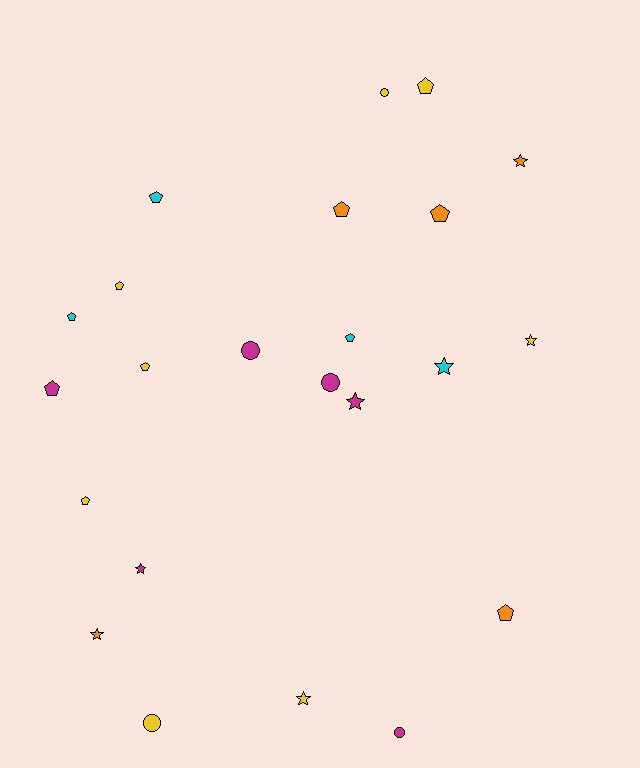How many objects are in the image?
There are 23 objects.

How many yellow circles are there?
There are 2 yellow circles.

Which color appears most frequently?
Yellow, with 8 objects.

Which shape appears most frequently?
Pentagon, with 11 objects.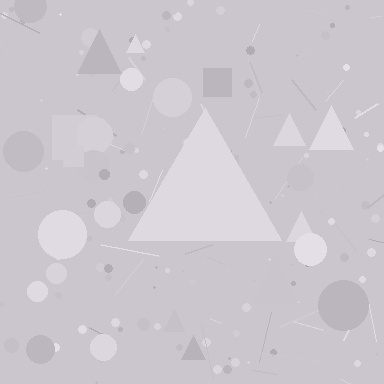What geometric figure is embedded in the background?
A triangle is embedded in the background.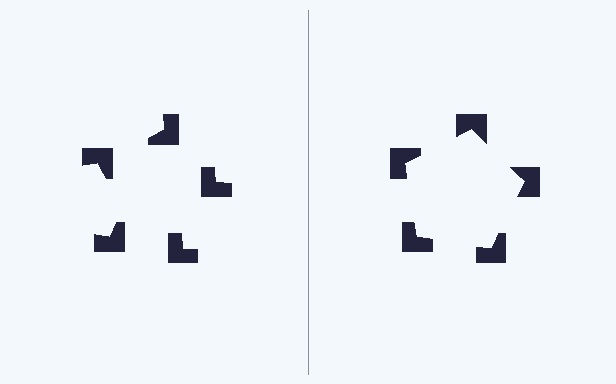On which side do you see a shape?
An illusory pentagon appears on the right side. On the left side the wedge cuts are rotated, so no coherent shape forms.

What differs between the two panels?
The notched squares are positioned identically on both sides; only the wedge orientations differ. On the right they align to a pentagon; on the left they are misaligned.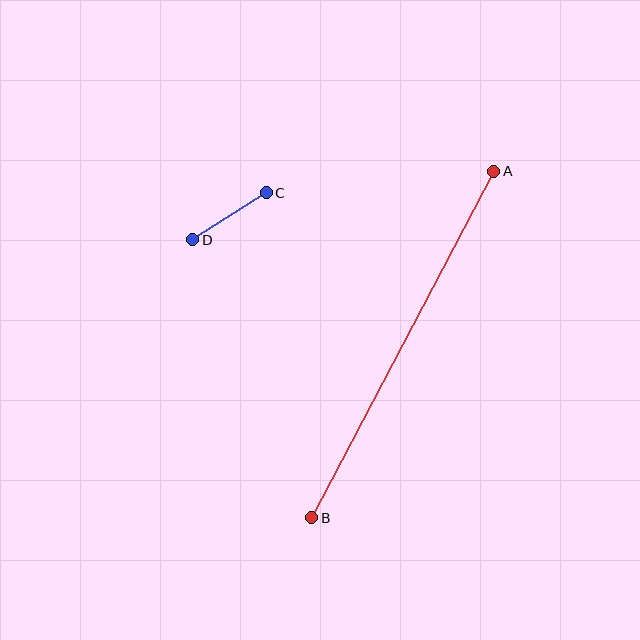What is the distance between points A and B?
The distance is approximately 392 pixels.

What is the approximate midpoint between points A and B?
The midpoint is at approximately (403, 344) pixels.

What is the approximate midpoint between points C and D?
The midpoint is at approximately (229, 216) pixels.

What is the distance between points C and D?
The distance is approximately 87 pixels.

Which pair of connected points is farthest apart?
Points A and B are farthest apart.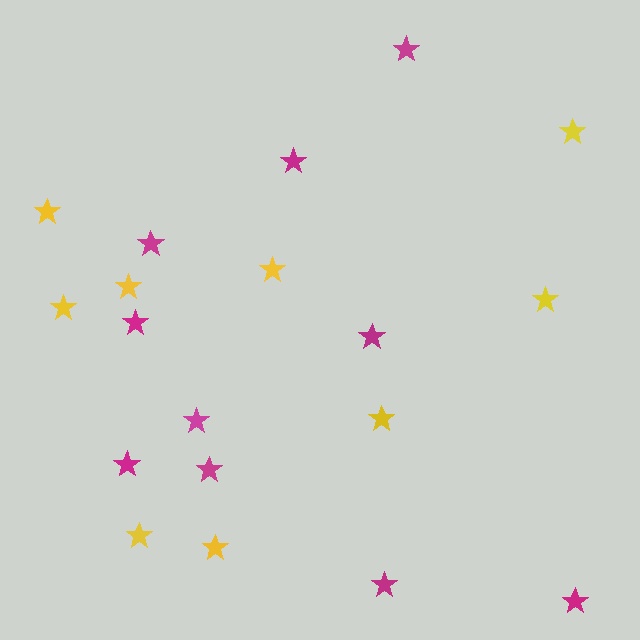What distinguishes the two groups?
There are 2 groups: one group of magenta stars (10) and one group of yellow stars (9).